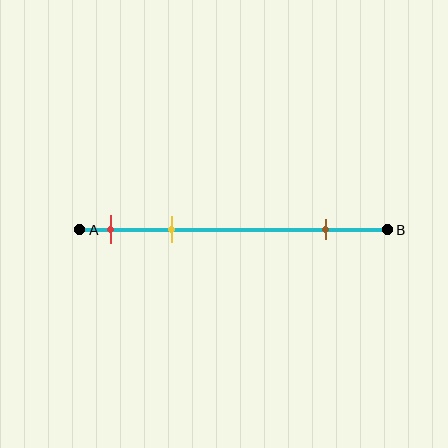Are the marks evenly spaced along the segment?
No, the marks are not evenly spaced.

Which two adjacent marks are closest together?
The red and yellow marks are the closest adjacent pair.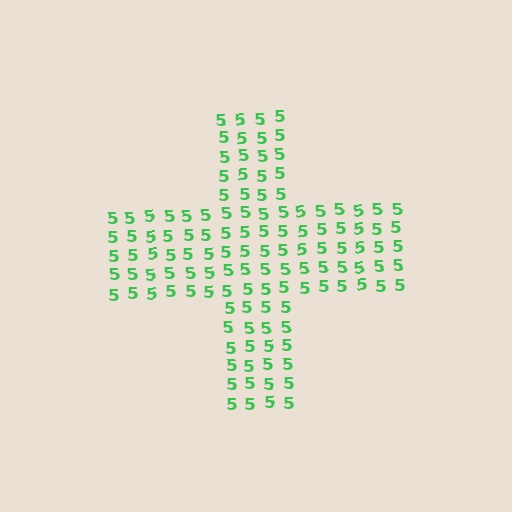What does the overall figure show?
The overall figure shows a cross.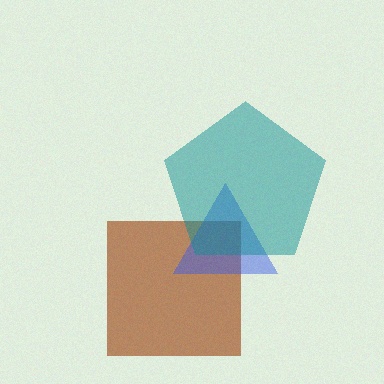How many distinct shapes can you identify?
There are 3 distinct shapes: a brown square, a blue triangle, a teal pentagon.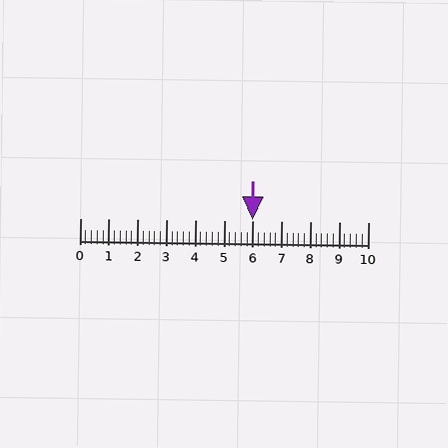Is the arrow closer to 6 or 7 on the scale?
The arrow is closer to 6.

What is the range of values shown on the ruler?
The ruler shows values from 0 to 10.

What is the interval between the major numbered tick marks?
The major tick marks are spaced 1 units apart.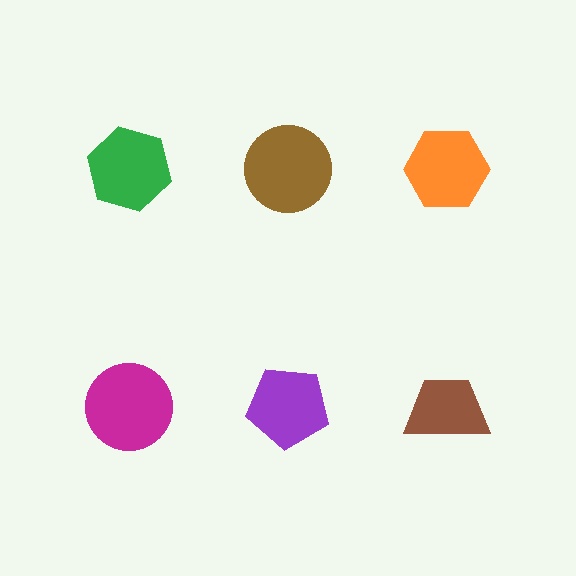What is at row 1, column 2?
A brown circle.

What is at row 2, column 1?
A magenta circle.